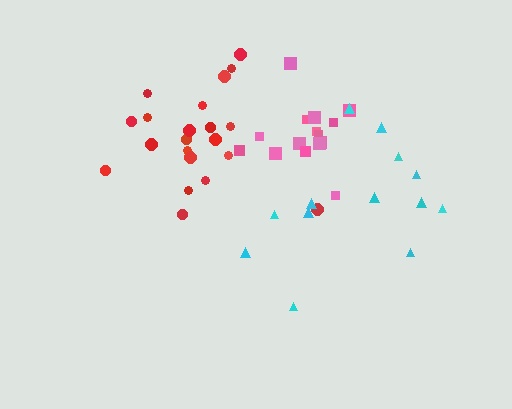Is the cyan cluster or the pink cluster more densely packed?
Pink.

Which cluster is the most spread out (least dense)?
Cyan.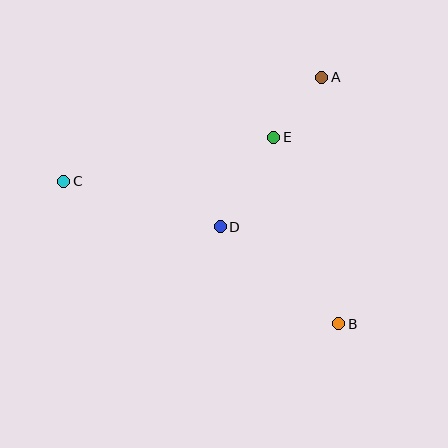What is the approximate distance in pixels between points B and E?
The distance between B and E is approximately 198 pixels.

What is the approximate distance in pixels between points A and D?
The distance between A and D is approximately 180 pixels.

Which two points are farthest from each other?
Points B and C are farthest from each other.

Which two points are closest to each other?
Points A and E are closest to each other.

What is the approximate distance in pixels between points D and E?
The distance between D and E is approximately 104 pixels.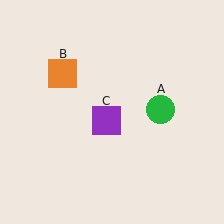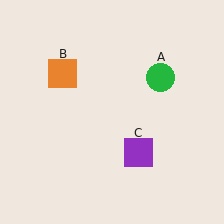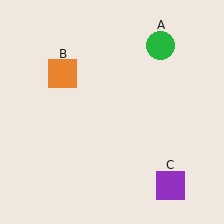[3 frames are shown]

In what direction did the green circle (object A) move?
The green circle (object A) moved up.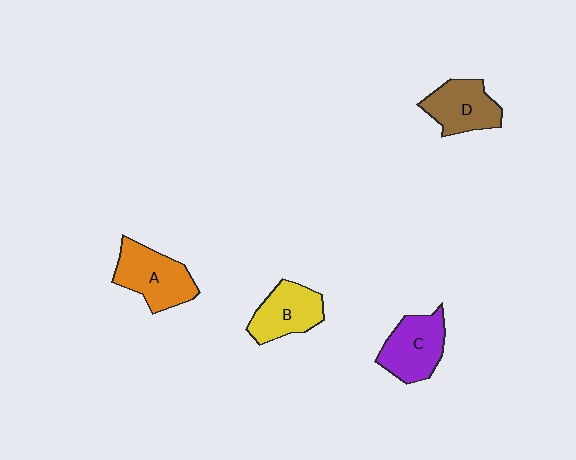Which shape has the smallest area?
Shape B (yellow).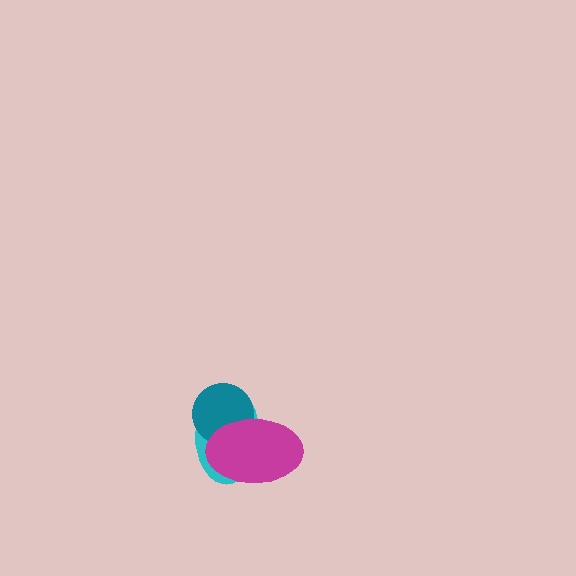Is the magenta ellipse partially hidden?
No, no other shape covers it.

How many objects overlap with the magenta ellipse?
2 objects overlap with the magenta ellipse.